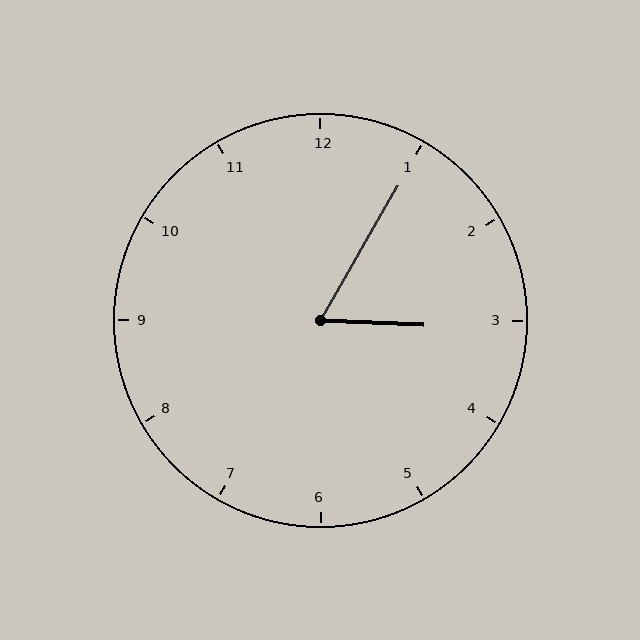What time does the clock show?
3:05.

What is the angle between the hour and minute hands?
Approximately 62 degrees.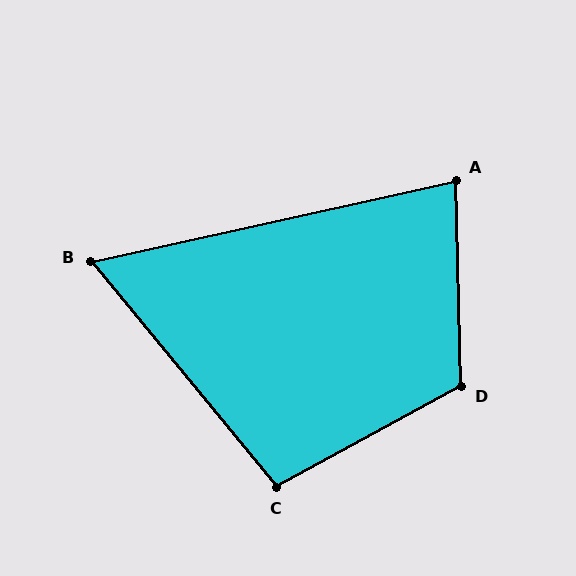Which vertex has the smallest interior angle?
B, at approximately 63 degrees.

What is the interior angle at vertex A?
Approximately 79 degrees (acute).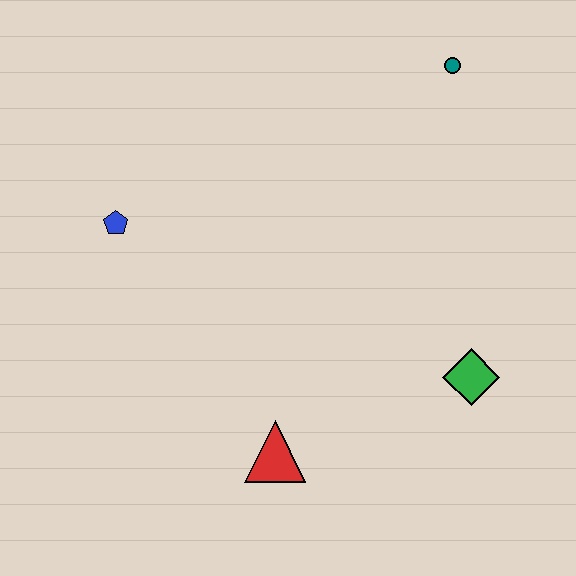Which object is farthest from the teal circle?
The red triangle is farthest from the teal circle.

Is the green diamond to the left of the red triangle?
No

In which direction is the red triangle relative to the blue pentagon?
The red triangle is below the blue pentagon.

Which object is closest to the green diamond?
The red triangle is closest to the green diamond.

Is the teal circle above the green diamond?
Yes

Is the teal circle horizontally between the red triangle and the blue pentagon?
No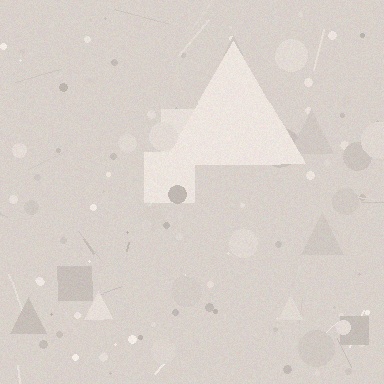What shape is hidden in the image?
A triangle is hidden in the image.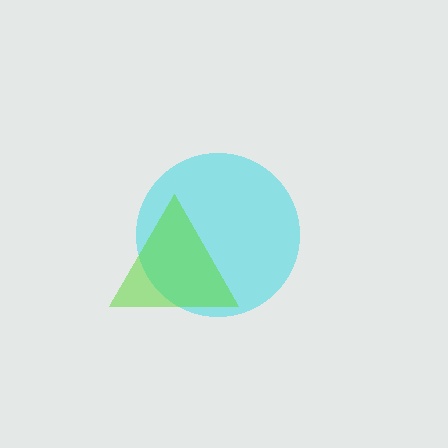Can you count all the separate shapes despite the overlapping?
Yes, there are 2 separate shapes.